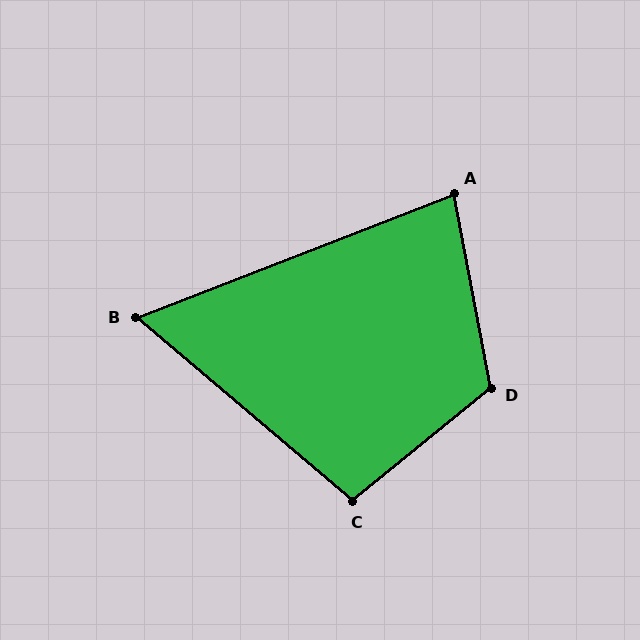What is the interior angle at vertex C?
Approximately 101 degrees (obtuse).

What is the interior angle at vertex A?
Approximately 79 degrees (acute).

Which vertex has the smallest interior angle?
B, at approximately 62 degrees.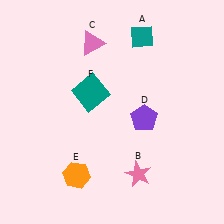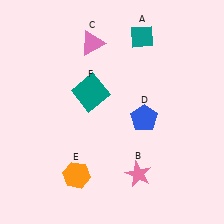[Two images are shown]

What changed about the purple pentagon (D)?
In Image 1, D is purple. In Image 2, it changed to blue.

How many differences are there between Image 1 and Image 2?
There is 1 difference between the two images.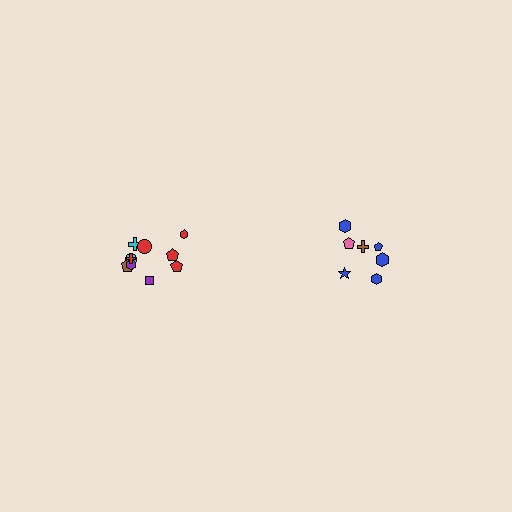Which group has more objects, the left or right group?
The left group.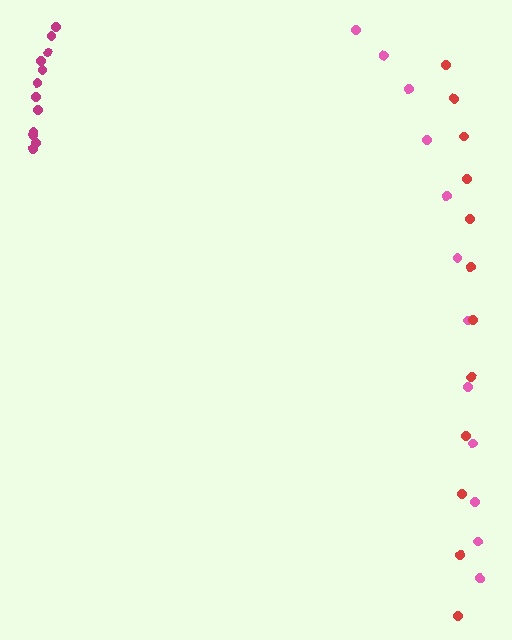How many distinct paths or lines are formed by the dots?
There are 3 distinct paths.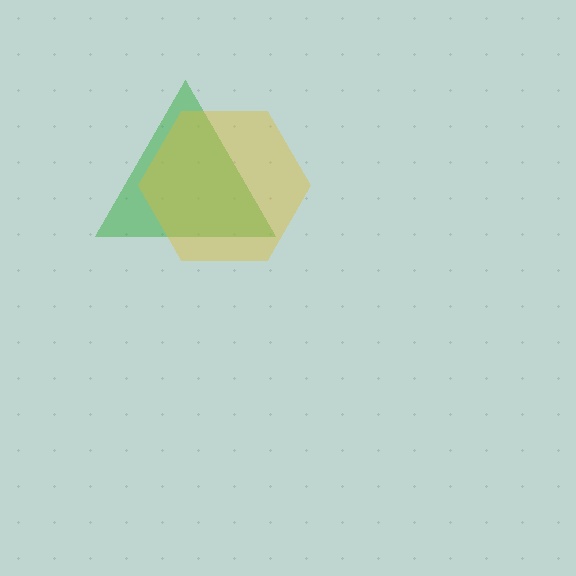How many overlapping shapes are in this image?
There are 2 overlapping shapes in the image.